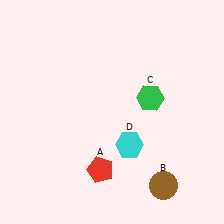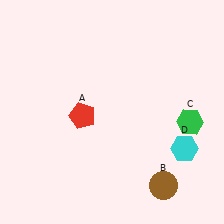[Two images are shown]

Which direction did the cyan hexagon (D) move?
The cyan hexagon (D) moved right.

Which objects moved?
The objects that moved are: the red pentagon (A), the green hexagon (C), the cyan hexagon (D).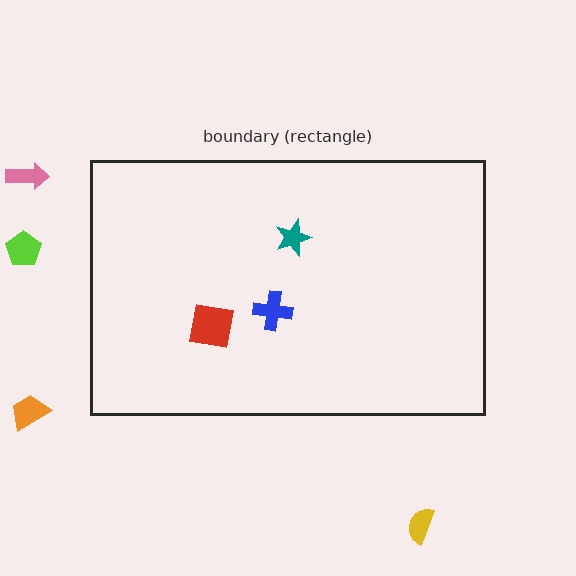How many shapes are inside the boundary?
3 inside, 4 outside.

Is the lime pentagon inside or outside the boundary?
Outside.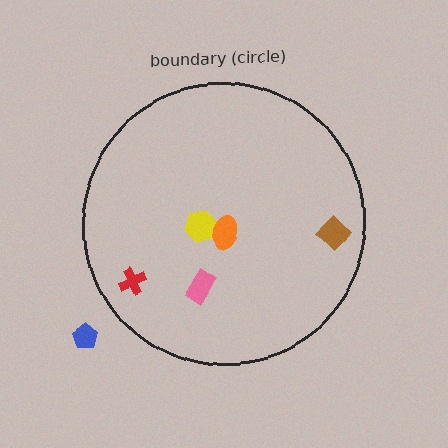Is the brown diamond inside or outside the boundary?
Inside.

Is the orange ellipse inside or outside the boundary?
Inside.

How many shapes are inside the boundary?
5 inside, 1 outside.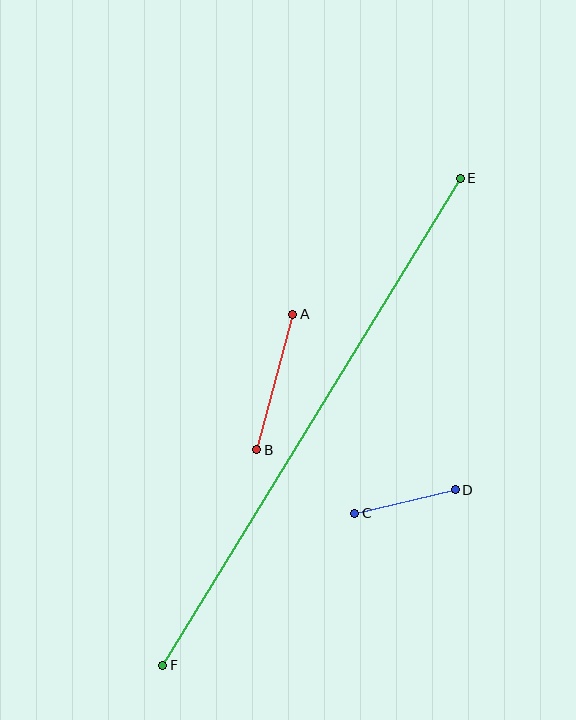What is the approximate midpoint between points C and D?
The midpoint is at approximately (405, 502) pixels.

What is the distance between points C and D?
The distance is approximately 103 pixels.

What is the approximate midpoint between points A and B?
The midpoint is at approximately (275, 382) pixels.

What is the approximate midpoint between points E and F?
The midpoint is at approximately (311, 422) pixels.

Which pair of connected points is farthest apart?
Points E and F are farthest apart.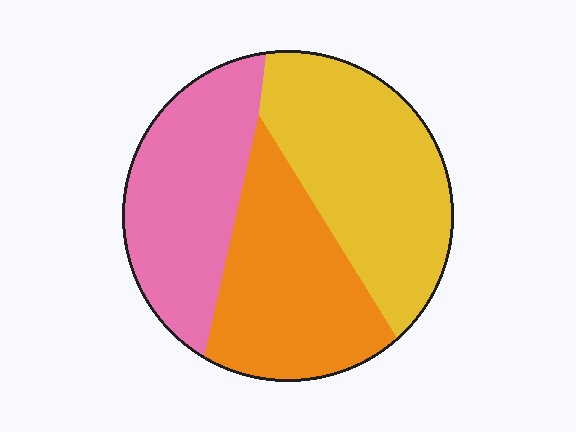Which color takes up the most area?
Yellow, at roughly 40%.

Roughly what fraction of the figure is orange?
Orange takes up between a sixth and a third of the figure.